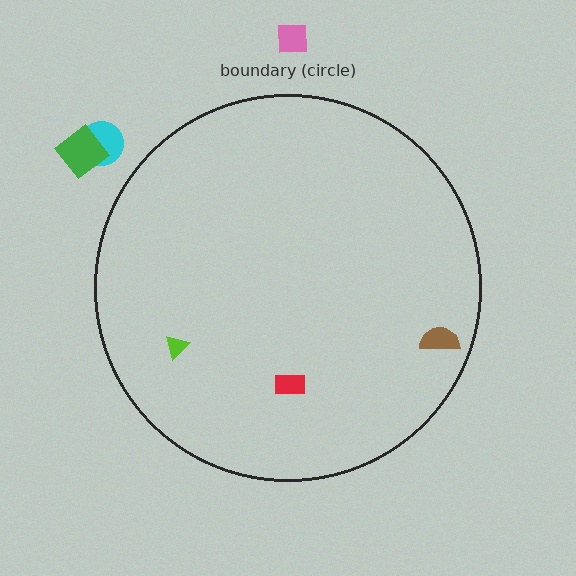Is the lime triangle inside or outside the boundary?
Inside.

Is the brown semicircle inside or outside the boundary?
Inside.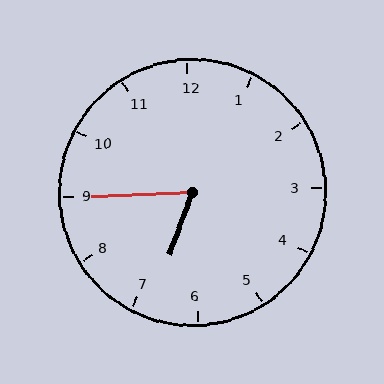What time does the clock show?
6:45.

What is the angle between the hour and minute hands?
Approximately 68 degrees.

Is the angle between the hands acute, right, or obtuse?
It is acute.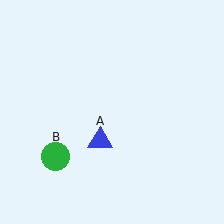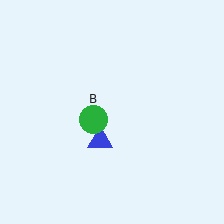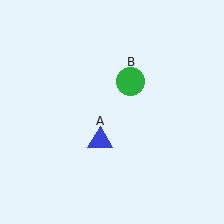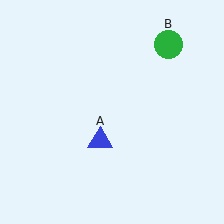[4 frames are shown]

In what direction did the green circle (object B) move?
The green circle (object B) moved up and to the right.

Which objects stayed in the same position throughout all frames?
Blue triangle (object A) remained stationary.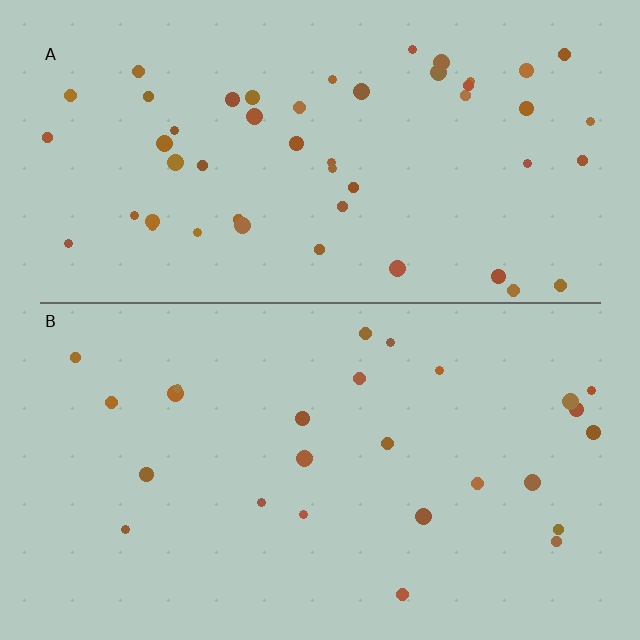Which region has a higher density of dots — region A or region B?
A (the top).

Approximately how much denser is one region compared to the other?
Approximately 2.0× — region A over region B.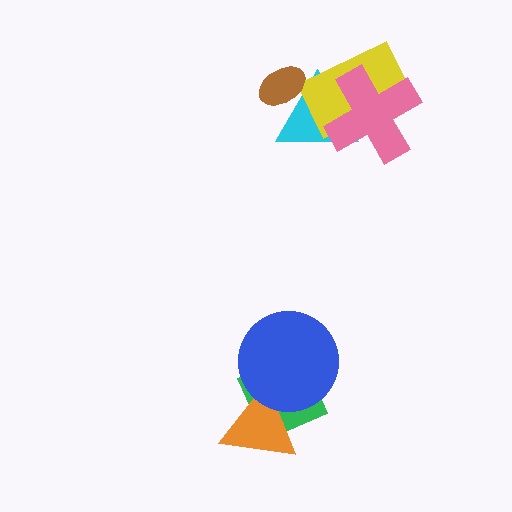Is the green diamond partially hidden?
Yes, it is partially covered by another shape.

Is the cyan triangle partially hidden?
Yes, it is partially covered by another shape.